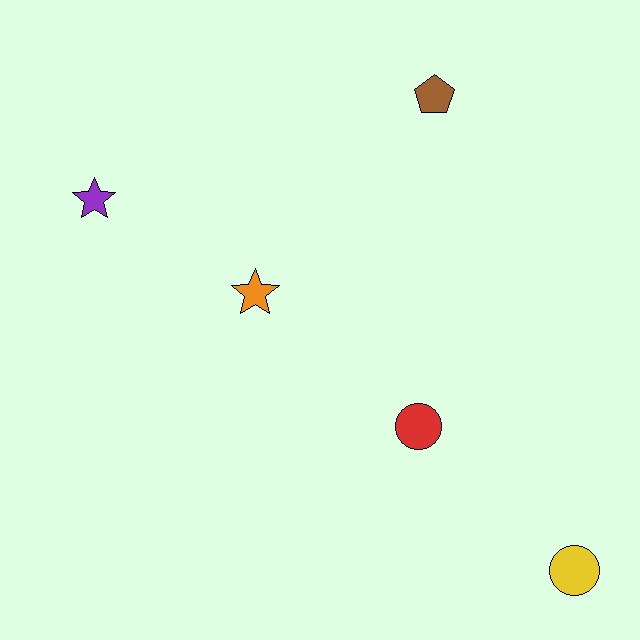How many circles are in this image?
There are 2 circles.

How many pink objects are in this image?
There are no pink objects.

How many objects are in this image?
There are 5 objects.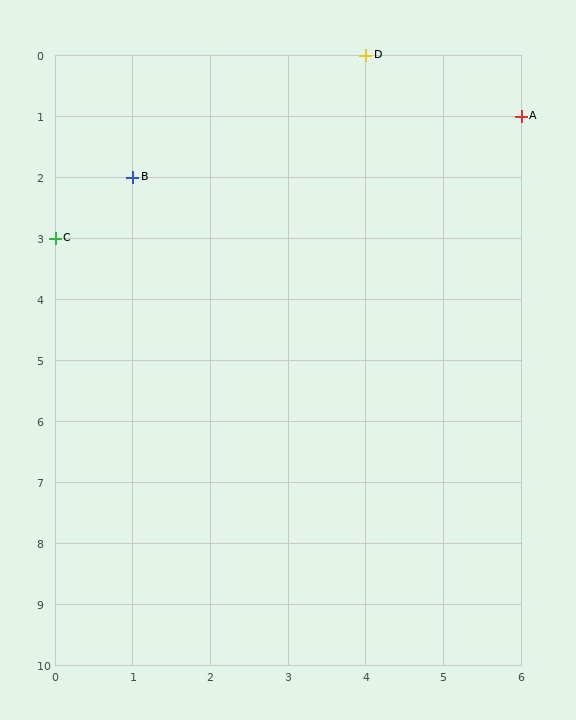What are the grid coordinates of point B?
Point B is at grid coordinates (1, 2).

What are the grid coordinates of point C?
Point C is at grid coordinates (0, 3).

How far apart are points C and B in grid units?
Points C and B are 1 column and 1 row apart (about 1.4 grid units diagonally).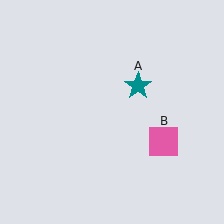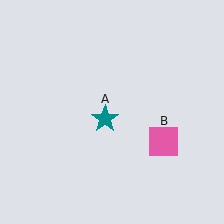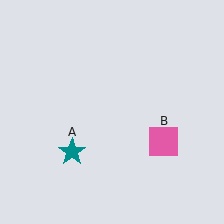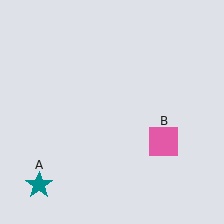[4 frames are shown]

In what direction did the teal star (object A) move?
The teal star (object A) moved down and to the left.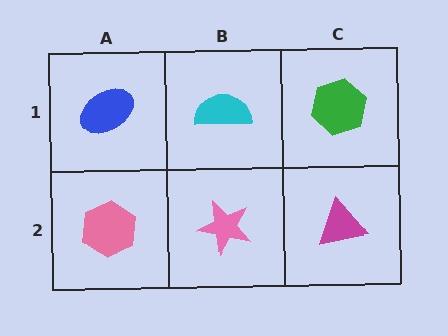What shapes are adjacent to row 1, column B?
A pink star (row 2, column B), a blue ellipse (row 1, column A), a green hexagon (row 1, column C).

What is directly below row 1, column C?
A magenta triangle.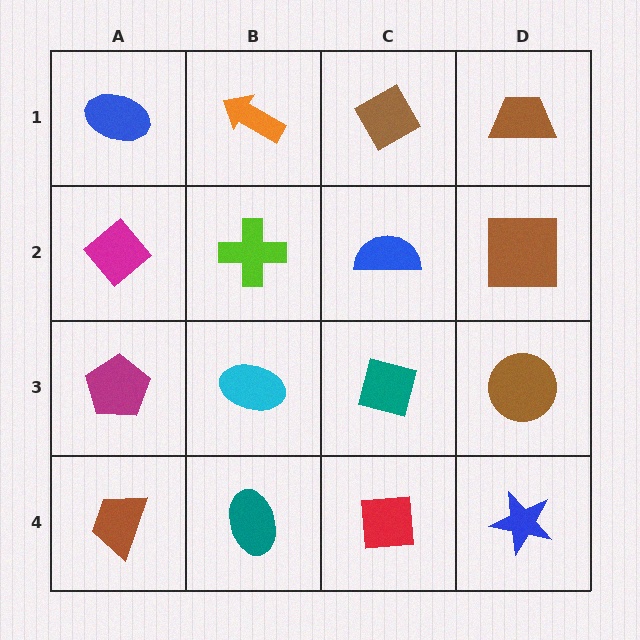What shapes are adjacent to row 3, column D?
A brown square (row 2, column D), a blue star (row 4, column D), a teal square (row 3, column C).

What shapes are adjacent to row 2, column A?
A blue ellipse (row 1, column A), a magenta pentagon (row 3, column A), a lime cross (row 2, column B).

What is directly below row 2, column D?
A brown circle.